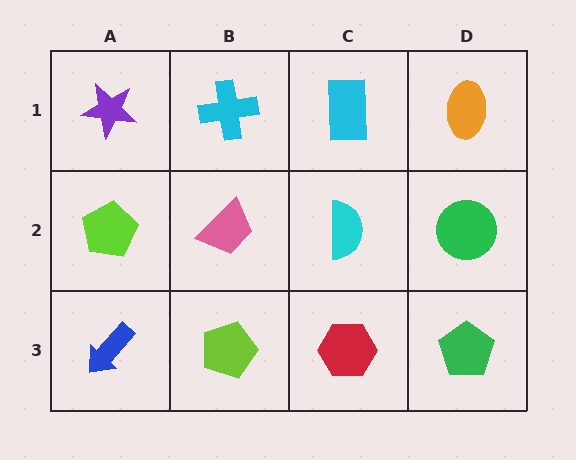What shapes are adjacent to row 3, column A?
A lime pentagon (row 2, column A), a lime pentagon (row 3, column B).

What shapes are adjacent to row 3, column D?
A green circle (row 2, column D), a red hexagon (row 3, column C).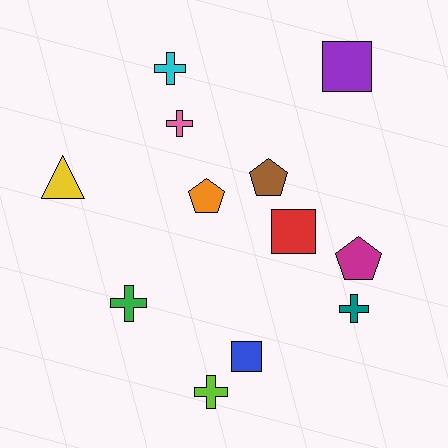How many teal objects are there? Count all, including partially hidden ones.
There is 1 teal object.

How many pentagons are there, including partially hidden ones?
There are 3 pentagons.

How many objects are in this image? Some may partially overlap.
There are 12 objects.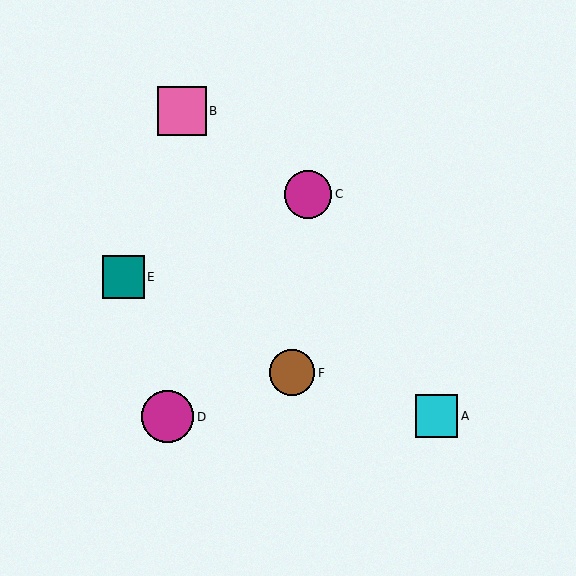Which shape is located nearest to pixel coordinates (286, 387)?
The brown circle (labeled F) at (292, 373) is nearest to that location.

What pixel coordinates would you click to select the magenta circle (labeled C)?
Click at (308, 194) to select the magenta circle C.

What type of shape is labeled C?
Shape C is a magenta circle.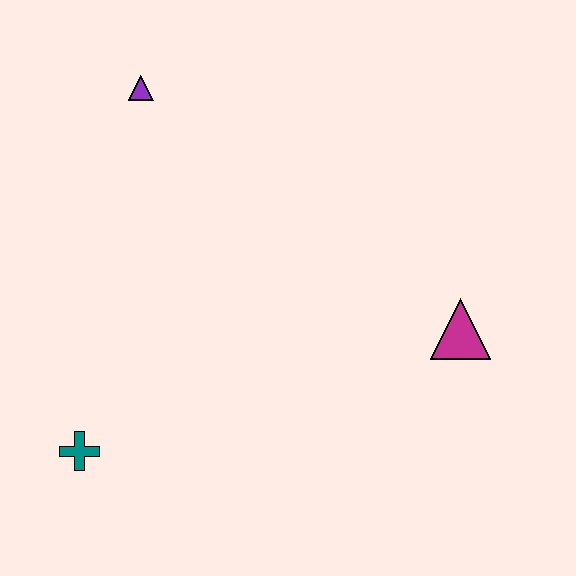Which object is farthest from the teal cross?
The magenta triangle is farthest from the teal cross.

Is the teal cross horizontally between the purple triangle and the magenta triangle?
No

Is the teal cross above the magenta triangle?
No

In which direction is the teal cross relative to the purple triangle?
The teal cross is below the purple triangle.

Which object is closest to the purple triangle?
The teal cross is closest to the purple triangle.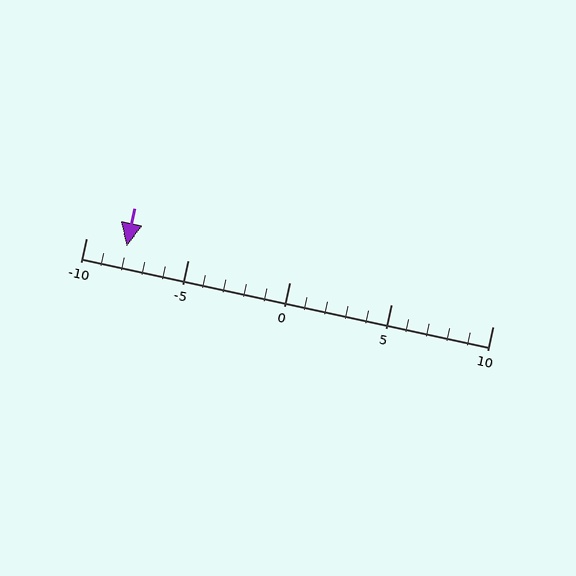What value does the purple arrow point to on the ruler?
The purple arrow points to approximately -8.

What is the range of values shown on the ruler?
The ruler shows values from -10 to 10.